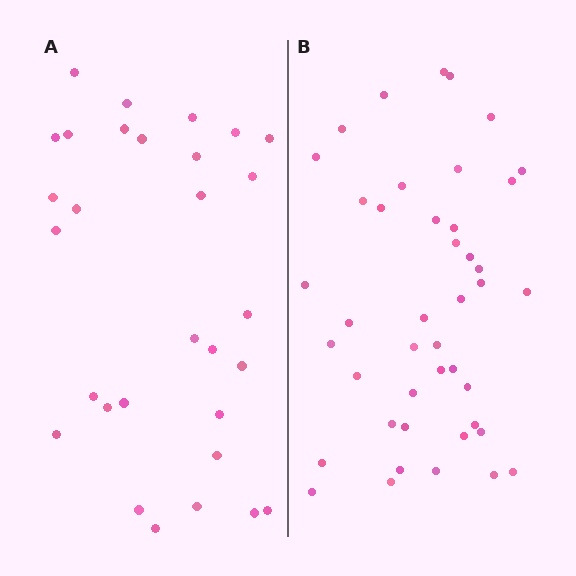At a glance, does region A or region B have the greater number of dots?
Region B (the right region) has more dots.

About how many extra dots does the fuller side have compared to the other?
Region B has approximately 15 more dots than region A.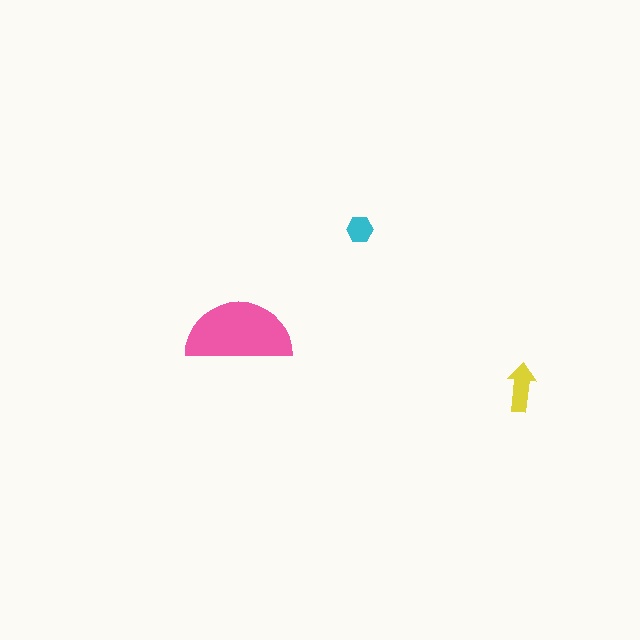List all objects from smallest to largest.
The cyan hexagon, the yellow arrow, the pink semicircle.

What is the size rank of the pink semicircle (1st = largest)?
1st.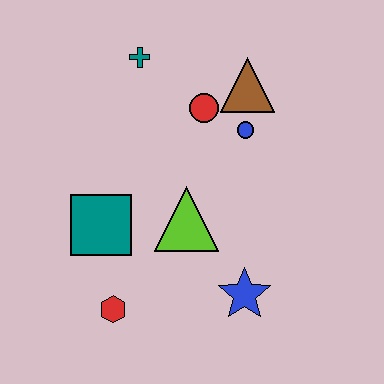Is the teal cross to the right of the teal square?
Yes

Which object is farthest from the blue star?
The teal cross is farthest from the blue star.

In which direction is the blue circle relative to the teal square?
The blue circle is to the right of the teal square.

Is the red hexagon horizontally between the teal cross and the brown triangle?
No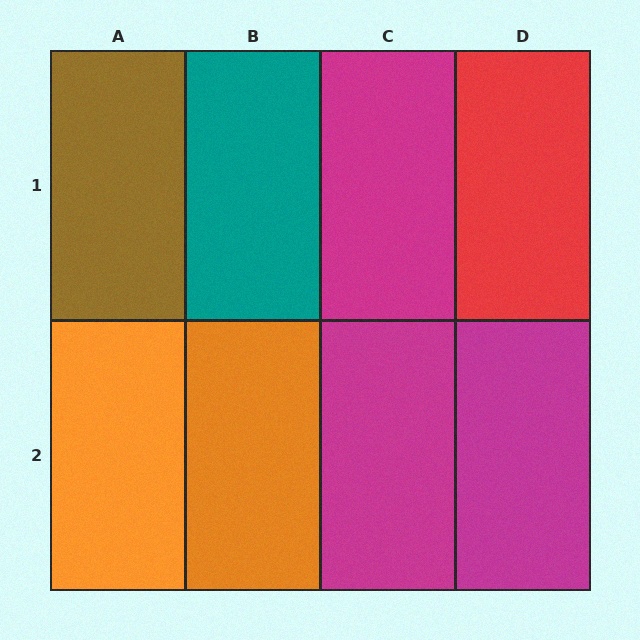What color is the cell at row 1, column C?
Magenta.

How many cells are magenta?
3 cells are magenta.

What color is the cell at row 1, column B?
Teal.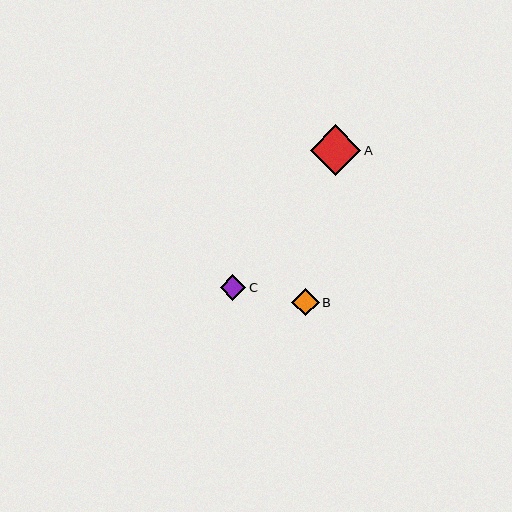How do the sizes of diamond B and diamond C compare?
Diamond B and diamond C are approximately the same size.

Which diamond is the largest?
Diamond A is the largest with a size of approximately 51 pixels.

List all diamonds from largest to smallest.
From largest to smallest: A, B, C.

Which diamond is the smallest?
Diamond C is the smallest with a size of approximately 26 pixels.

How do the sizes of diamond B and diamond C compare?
Diamond B and diamond C are approximately the same size.